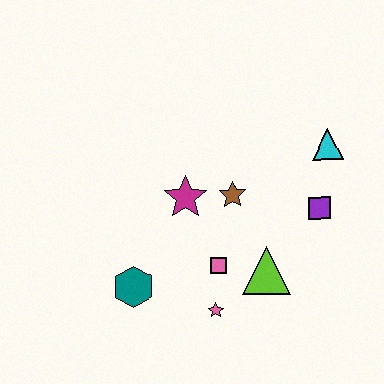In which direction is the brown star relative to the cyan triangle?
The brown star is to the left of the cyan triangle.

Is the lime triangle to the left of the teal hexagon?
No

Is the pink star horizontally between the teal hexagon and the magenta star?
No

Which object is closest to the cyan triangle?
The purple square is closest to the cyan triangle.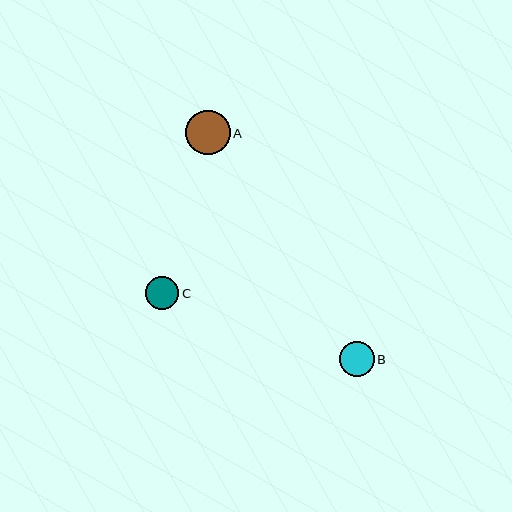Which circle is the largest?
Circle A is the largest with a size of approximately 44 pixels.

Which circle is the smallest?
Circle C is the smallest with a size of approximately 33 pixels.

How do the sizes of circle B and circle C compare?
Circle B and circle C are approximately the same size.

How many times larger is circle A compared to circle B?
Circle A is approximately 1.3 times the size of circle B.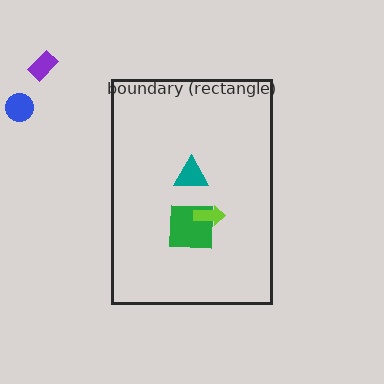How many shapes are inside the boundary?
3 inside, 2 outside.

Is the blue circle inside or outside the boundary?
Outside.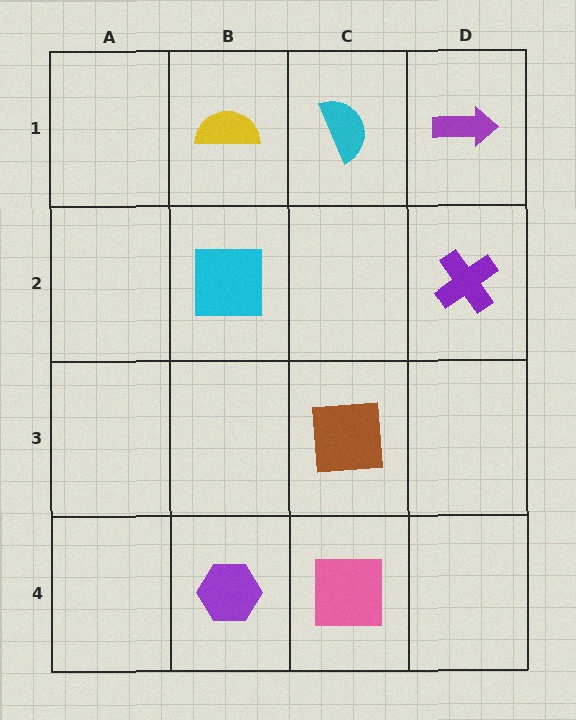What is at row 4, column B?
A purple hexagon.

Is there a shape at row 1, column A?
No, that cell is empty.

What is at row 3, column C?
A brown square.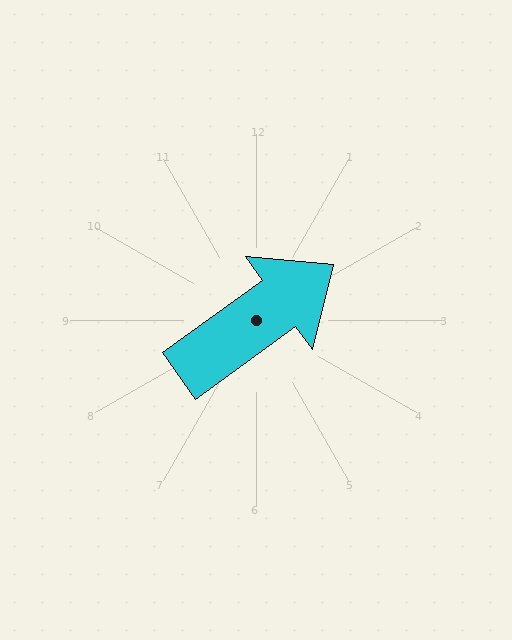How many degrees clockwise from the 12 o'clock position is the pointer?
Approximately 54 degrees.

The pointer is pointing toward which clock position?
Roughly 2 o'clock.